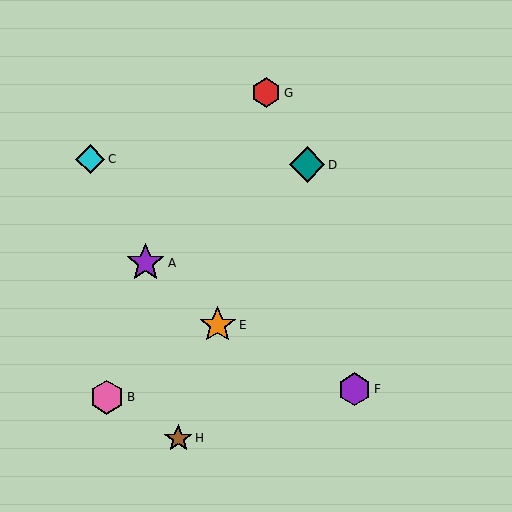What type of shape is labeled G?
Shape G is a red hexagon.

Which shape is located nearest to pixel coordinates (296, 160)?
The teal diamond (labeled D) at (307, 165) is nearest to that location.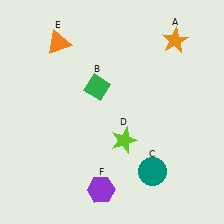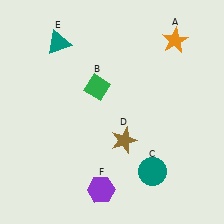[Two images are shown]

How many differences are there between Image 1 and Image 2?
There are 2 differences between the two images.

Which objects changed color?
D changed from lime to brown. E changed from orange to teal.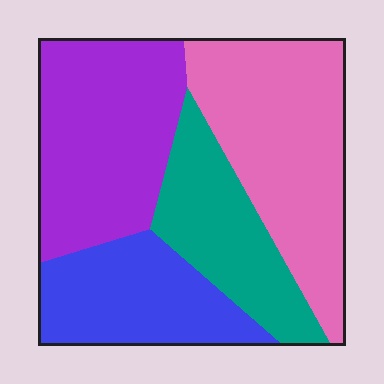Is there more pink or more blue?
Pink.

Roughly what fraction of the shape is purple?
Purple covers around 30% of the shape.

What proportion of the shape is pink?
Pink covers about 30% of the shape.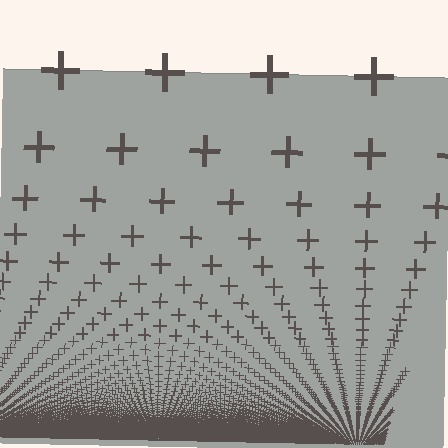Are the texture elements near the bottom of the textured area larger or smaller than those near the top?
Smaller. The gradient is inverted — elements near the bottom are smaller and denser.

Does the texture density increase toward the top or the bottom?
Density increases toward the bottom.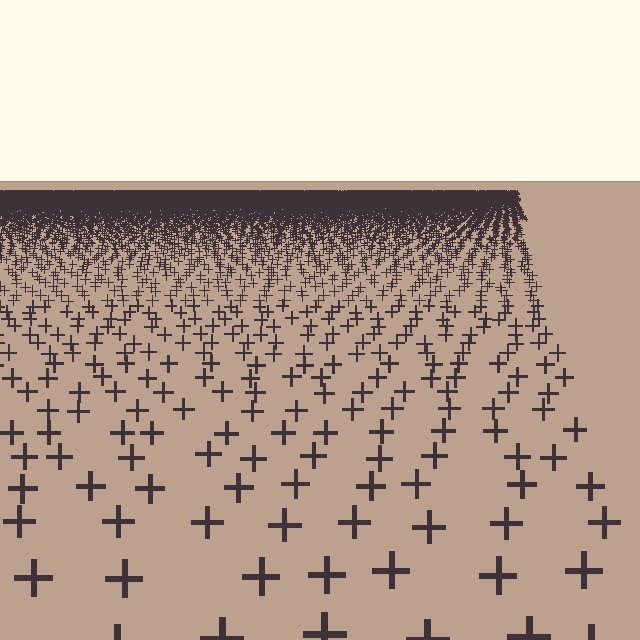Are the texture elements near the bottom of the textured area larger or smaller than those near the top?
Larger. Near the bottom, elements are closer to the viewer and appear at a bigger on-screen size.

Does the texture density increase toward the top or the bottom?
Density increases toward the top.